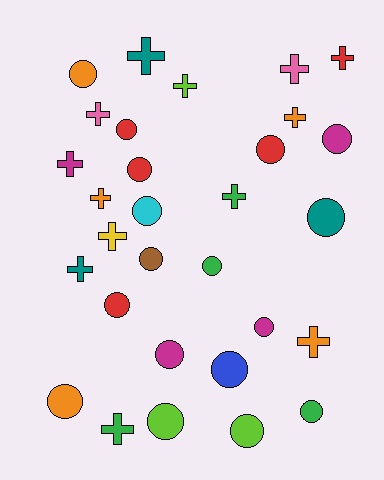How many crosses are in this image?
There are 13 crosses.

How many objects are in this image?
There are 30 objects.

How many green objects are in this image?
There are 4 green objects.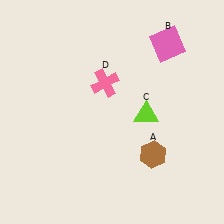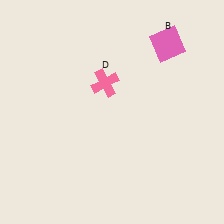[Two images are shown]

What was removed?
The lime triangle (C), the brown hexagon (A) were removed in Image 2.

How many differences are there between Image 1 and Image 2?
There are 2 differences between the two images.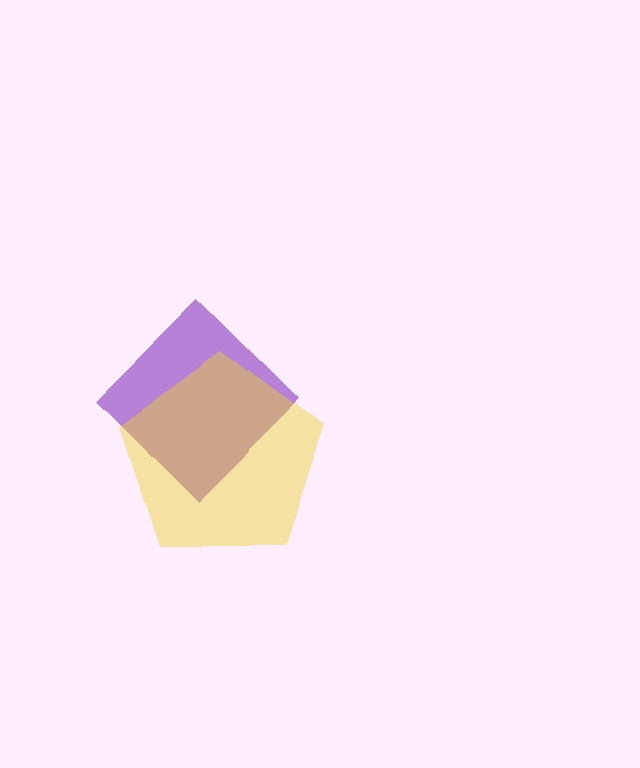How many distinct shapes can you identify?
There are 2 distinct shapes: a purple diamond, a yellow pentagon.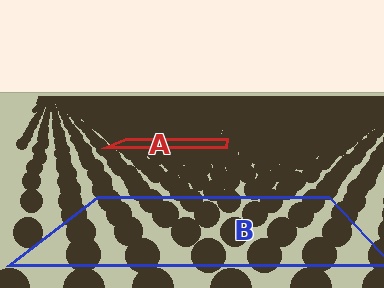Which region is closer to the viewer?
Region B is closer. The texture elements there are larger and more spread out.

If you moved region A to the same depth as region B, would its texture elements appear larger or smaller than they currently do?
They would appear larger. At a closer depth, the same texture elements are projected at a bigger on-screen size.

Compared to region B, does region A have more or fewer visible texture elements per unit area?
Region A has more texture elements per unit area — they are packed more densely because it is farther away.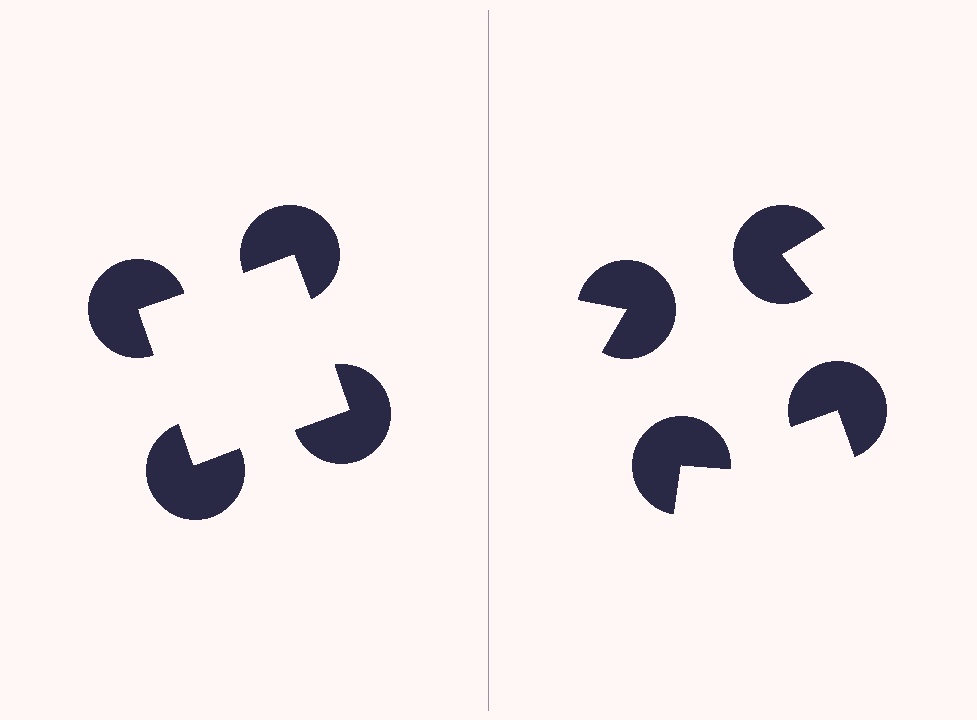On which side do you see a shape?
An illusory square appears on the left side. On the right side the wedge cuts are rotated, so no coherent shape forms.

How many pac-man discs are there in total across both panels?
8 — 4 on each side.